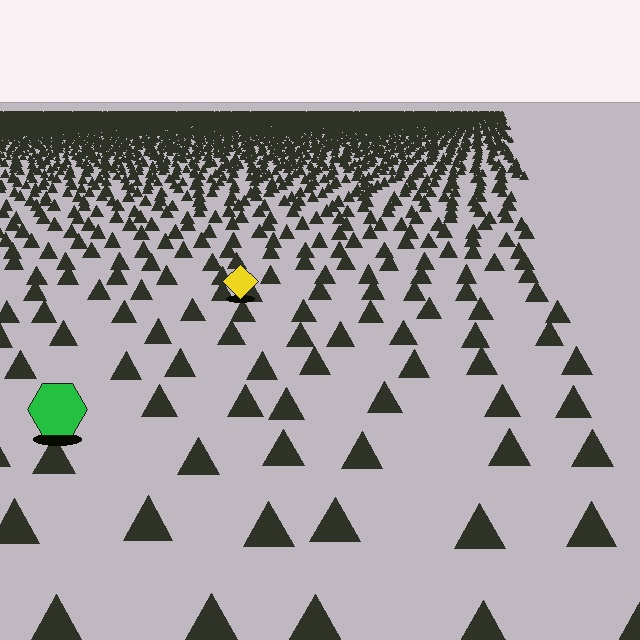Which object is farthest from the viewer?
The yellow diamond is farthest from the viewer. It appears smaller and the ground texture around it is denser.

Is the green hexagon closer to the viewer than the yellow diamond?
Yes. The green hexagon is closer — you can tell from the texture gradient: the ground texture is coarser near it.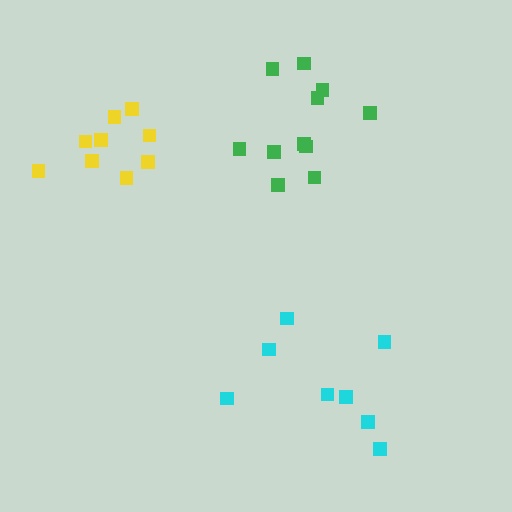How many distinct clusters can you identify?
There are 3 distinct clusters.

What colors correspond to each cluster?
The clusters are colored: green, yellow, cyan.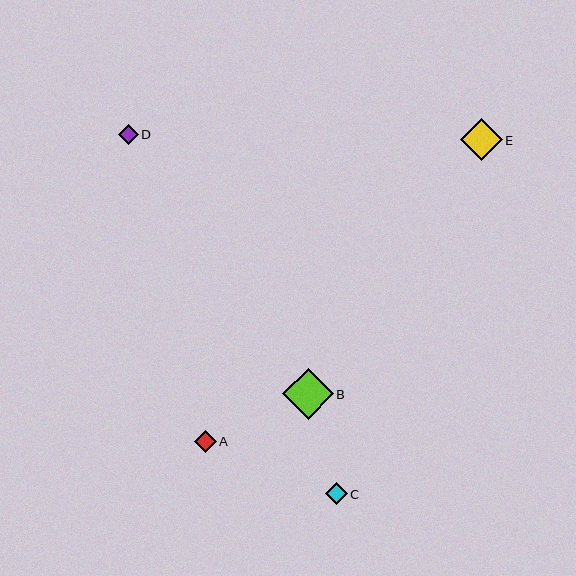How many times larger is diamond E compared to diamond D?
Diamond E is approximately 2.1 times the size of diamond D.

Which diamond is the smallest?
Diamond D is the smallest with a size of approximately 20 pixels.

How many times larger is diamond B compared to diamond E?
Diamond B is approximately 1.2 times the size of diamond E.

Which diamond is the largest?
Diamond B is the largest with a size of approximately 51 pixels.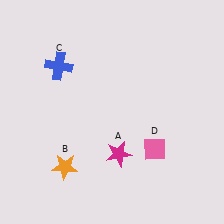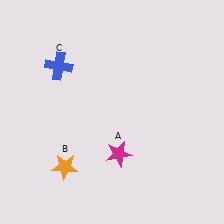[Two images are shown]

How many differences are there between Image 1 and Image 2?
There is 1 difference between the two images.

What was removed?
The pink diamond (D) was removed in Image 2.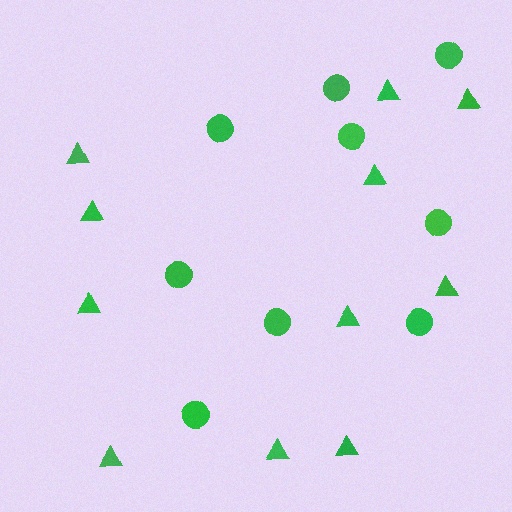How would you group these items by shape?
There are 2 groups: one group of circles (9) and one group of triangles (11).